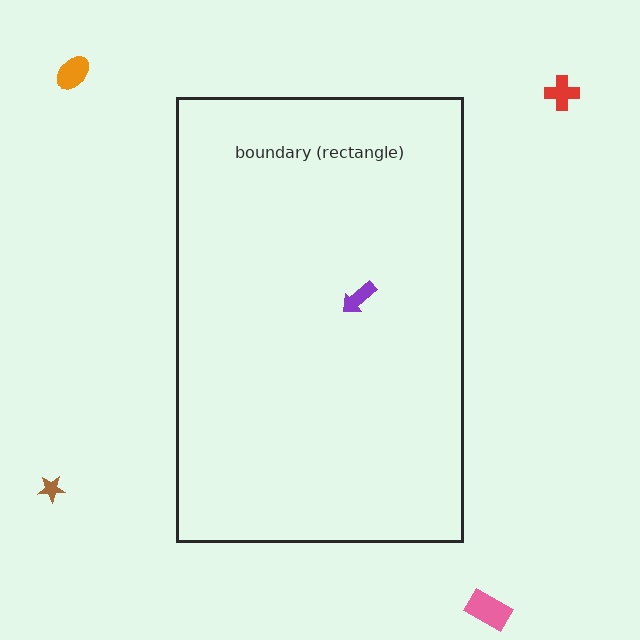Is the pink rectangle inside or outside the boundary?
Outside.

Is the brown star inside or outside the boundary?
Outside.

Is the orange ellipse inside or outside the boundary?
Outside.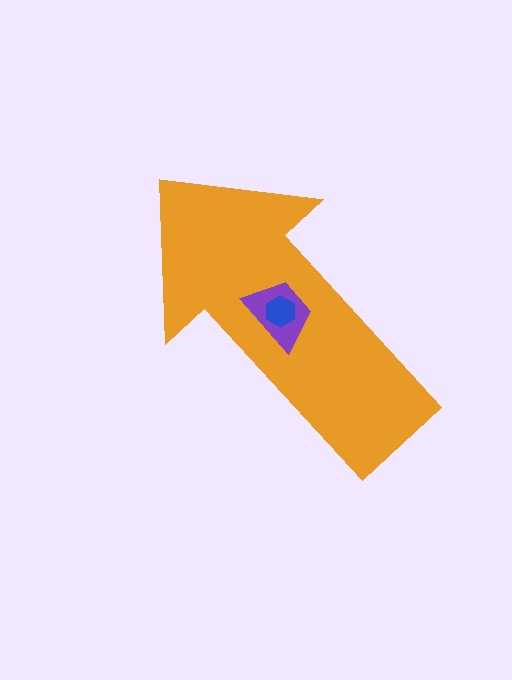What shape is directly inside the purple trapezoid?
The blue hexagon.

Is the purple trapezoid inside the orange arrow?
Yes.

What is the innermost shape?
The blue hexagon.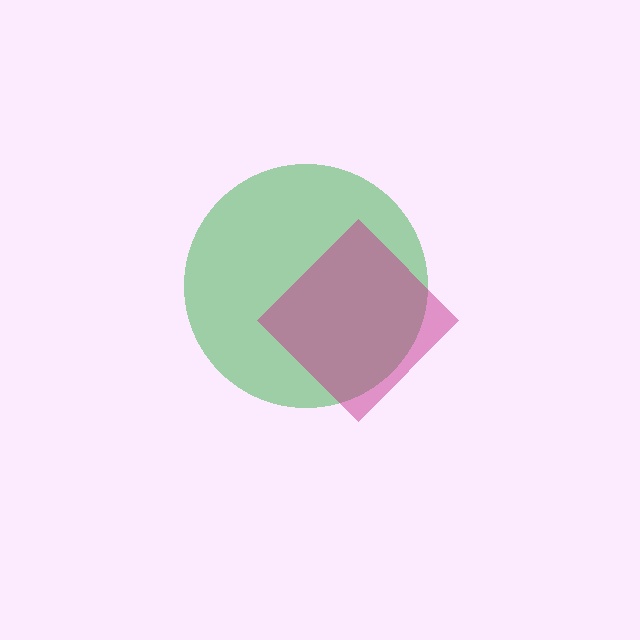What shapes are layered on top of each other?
The layered shapes are: a green circle, a magenta diamond.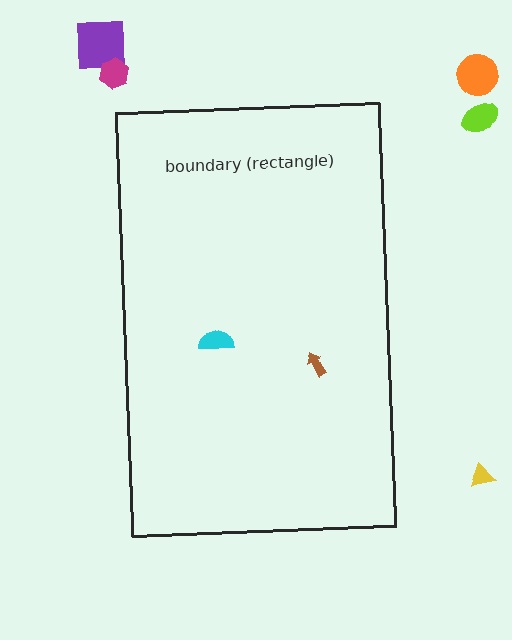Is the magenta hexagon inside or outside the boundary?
Outside.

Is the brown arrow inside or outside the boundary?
Inside.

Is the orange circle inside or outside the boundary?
Outside.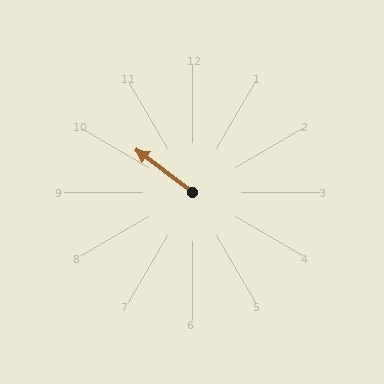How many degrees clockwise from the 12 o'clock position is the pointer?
Approximately 307 degrees.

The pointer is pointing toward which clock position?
Roughly 10 o'clock.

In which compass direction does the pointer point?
Northwest.